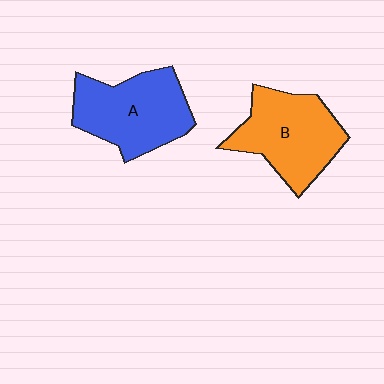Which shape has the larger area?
Shape A (blue).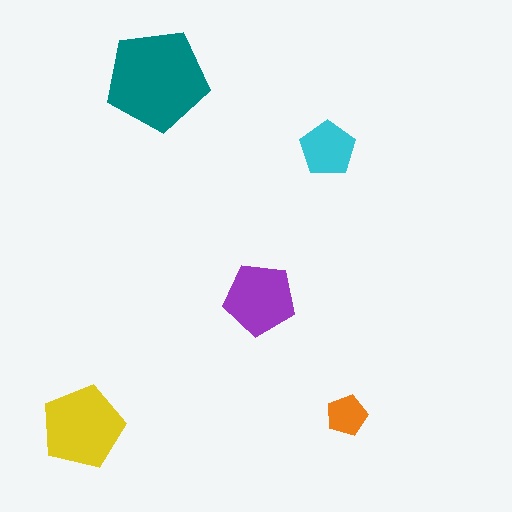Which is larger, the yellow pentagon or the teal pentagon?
The teal one.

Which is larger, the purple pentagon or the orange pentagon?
The purple one.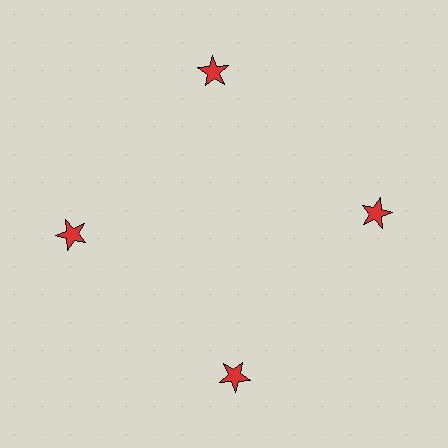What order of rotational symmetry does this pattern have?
This pattern has 4-fold rotational symmetry.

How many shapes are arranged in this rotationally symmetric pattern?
There are 4 shapes, arranged in 4 groups of 1.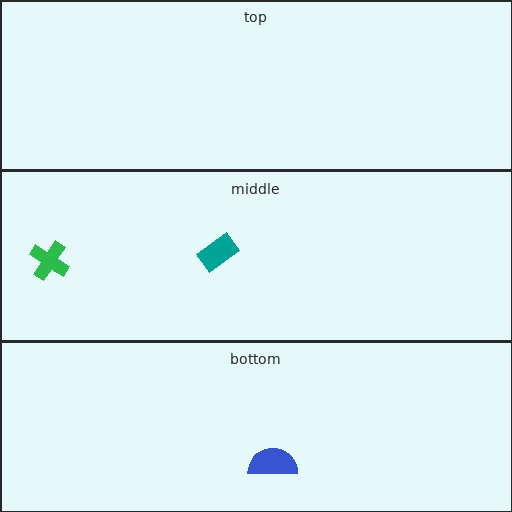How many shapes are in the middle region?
2.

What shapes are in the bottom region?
The blue semicircle.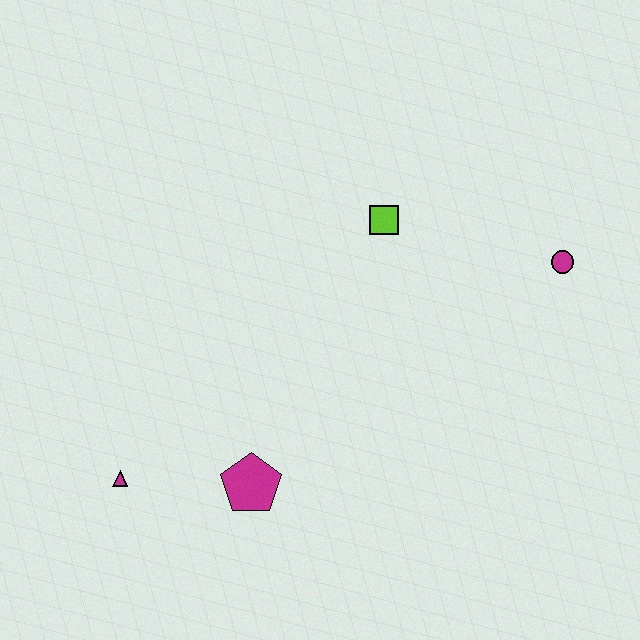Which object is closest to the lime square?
The magenta circle is closest to the lime square.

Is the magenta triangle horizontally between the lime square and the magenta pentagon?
No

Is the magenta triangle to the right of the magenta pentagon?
No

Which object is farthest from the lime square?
The magenta triangle is farthest from the lime square.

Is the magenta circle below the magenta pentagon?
No